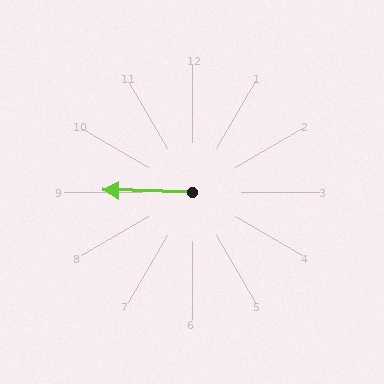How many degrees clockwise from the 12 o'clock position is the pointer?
Approximately 271 degrees.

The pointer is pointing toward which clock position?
Roughly 9 o'clock.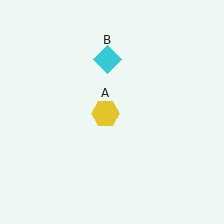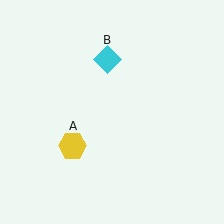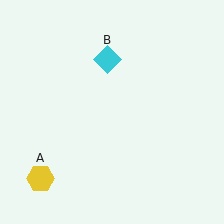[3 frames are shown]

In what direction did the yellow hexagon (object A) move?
The yellow hexagon (object A) moved down and to the left.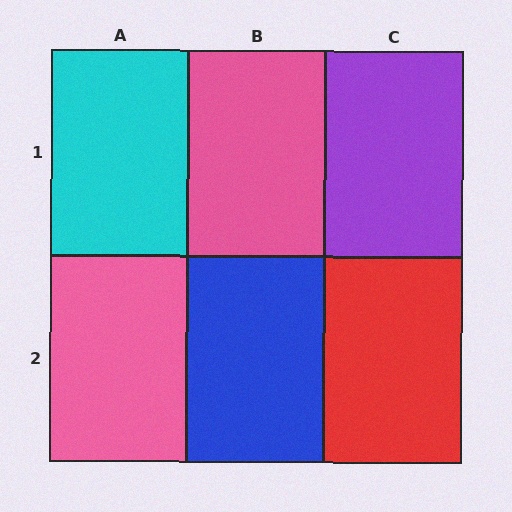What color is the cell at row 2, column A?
Pink.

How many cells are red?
1 cell is red.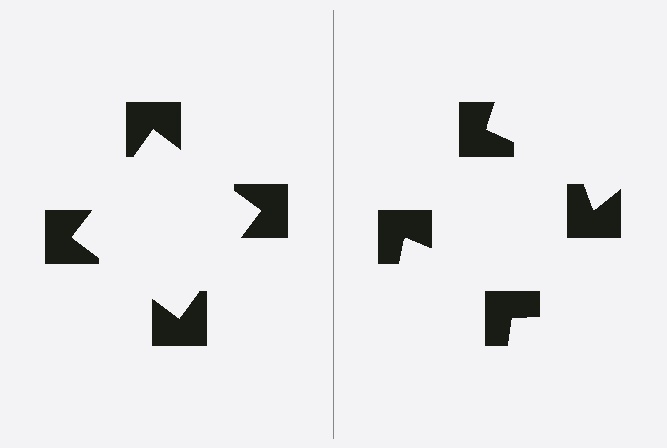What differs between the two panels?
The notched squares are positioned identically on both sides; only the wedge orientations differ. On the left they align to a square; on the right they are misaligned.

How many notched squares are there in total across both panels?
8 — 4 on each side.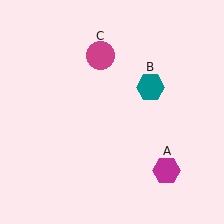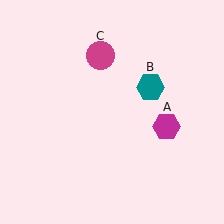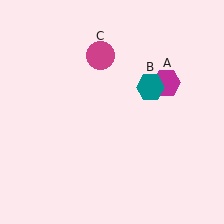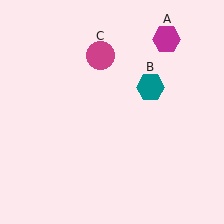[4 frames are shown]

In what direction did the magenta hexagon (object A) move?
The magenta hexagon (object A) moved up.